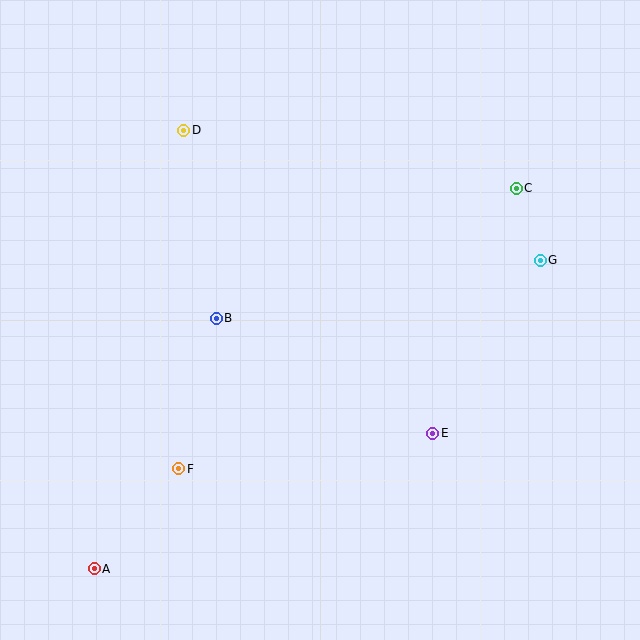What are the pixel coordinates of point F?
Point F is at (179, 469).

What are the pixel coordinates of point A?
Point A is at (94, 569).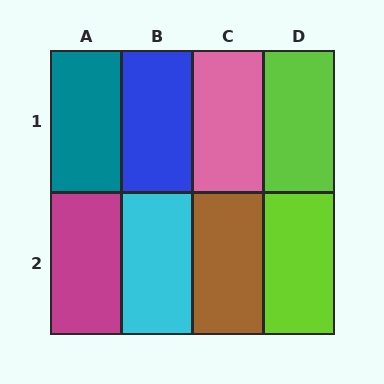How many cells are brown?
1 cell is brown.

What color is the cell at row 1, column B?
Blue.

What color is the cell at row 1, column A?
Teal.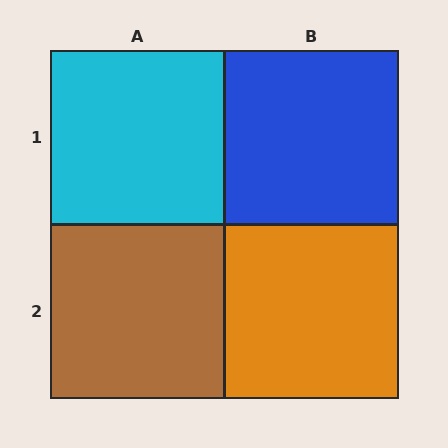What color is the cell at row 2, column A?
Brown.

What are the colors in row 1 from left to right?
Cyan, blue.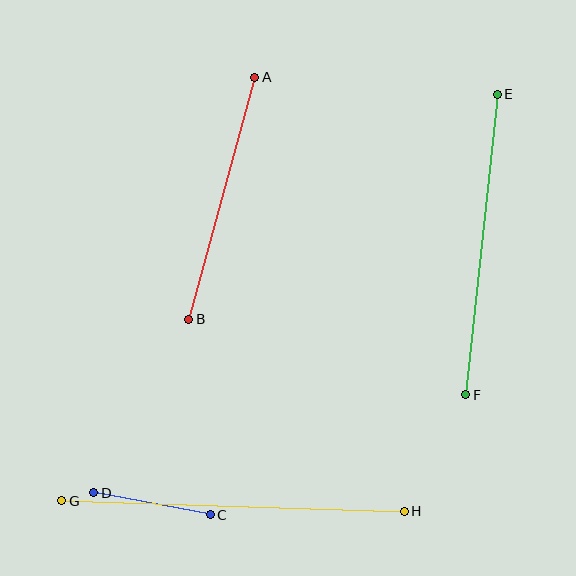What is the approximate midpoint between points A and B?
The midpoint is at approximately (222, 198) pixels.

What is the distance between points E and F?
The distance is approximately 302 pixels.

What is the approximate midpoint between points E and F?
The midpoint is at approximately (482, 244) pixels.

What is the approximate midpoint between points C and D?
The midpoint is at approximately (152, 504) pixels.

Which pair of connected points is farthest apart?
Points G and H are farthest apart.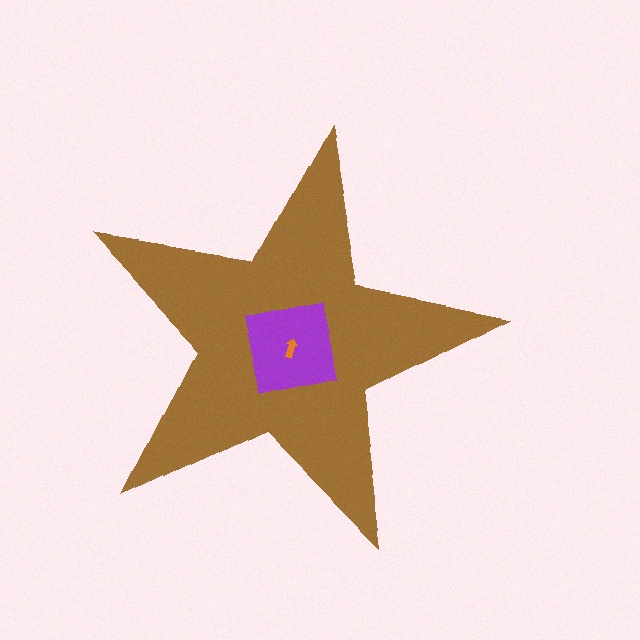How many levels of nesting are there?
3.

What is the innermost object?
The orange arrow.